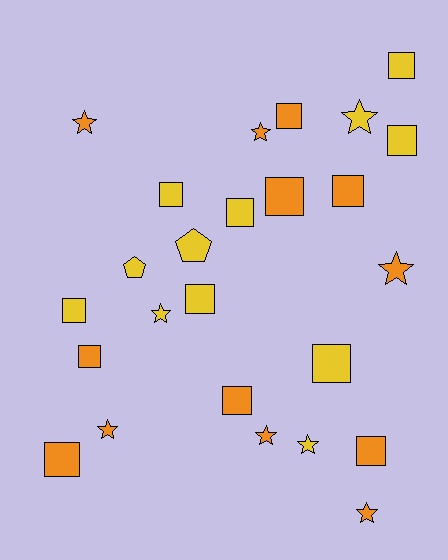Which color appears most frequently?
Orange, with 13 objects.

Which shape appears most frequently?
Square, with 14 objects.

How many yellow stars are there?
There are 3 yellow stars.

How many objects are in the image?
There are 25 objects.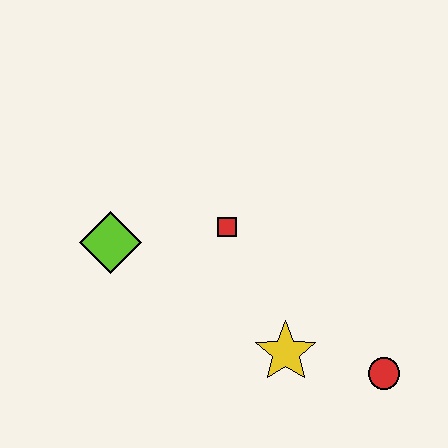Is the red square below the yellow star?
No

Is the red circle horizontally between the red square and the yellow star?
No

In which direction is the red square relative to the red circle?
The red square is to the left of the red circle.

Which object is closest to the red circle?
The yellow star is closest to the red circle.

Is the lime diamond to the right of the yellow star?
No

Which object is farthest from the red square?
The red circle is farthest from the red square.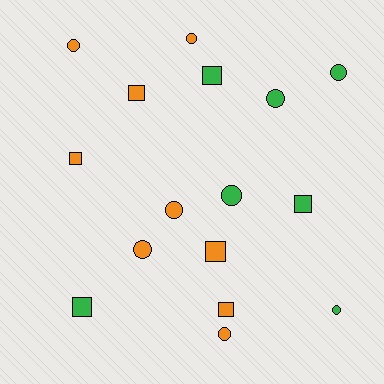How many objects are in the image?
There are 16 objects.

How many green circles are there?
There are 4 green circles.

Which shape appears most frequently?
Circle, with 9 objects.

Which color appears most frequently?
Orange, with 9 objects.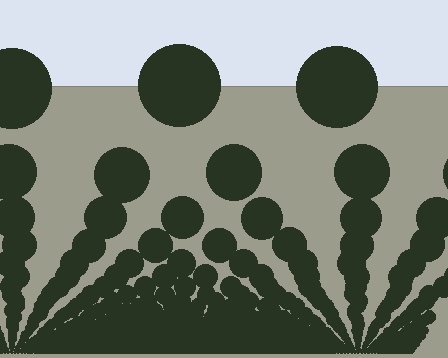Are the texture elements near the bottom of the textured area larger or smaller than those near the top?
Smaller. The gradient is inverted — elements near the bottom are smaller and denser.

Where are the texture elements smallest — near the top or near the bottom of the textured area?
Near the bottom.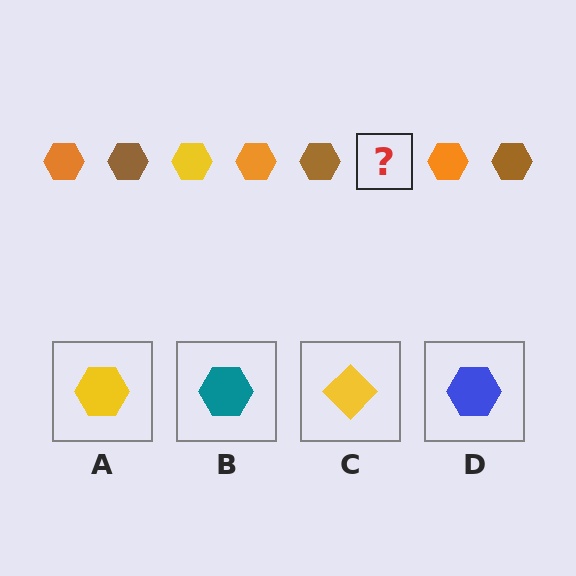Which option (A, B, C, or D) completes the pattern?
A.